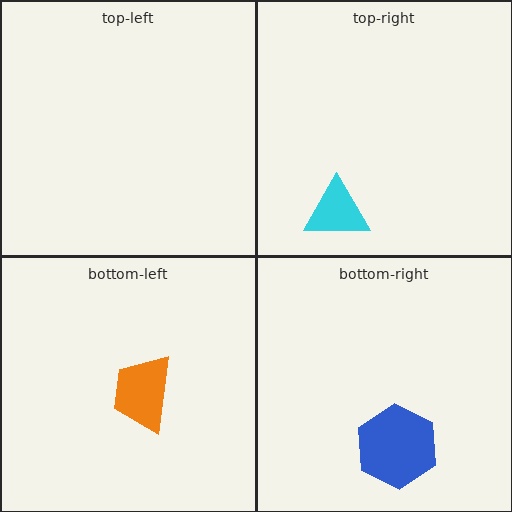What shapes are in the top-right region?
The cyan triangle.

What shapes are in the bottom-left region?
The orange trapezoid.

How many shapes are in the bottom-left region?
1.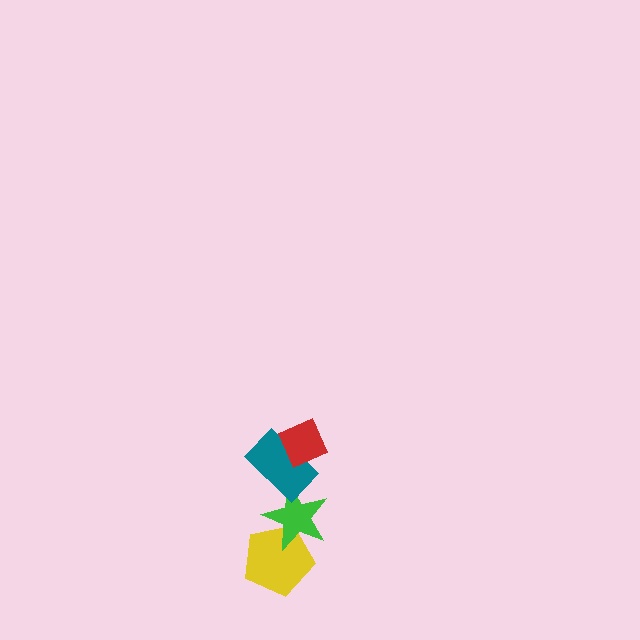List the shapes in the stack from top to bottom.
From top to bottom: the red diamond, the teal rectangle, the green star, the yellow pentagon.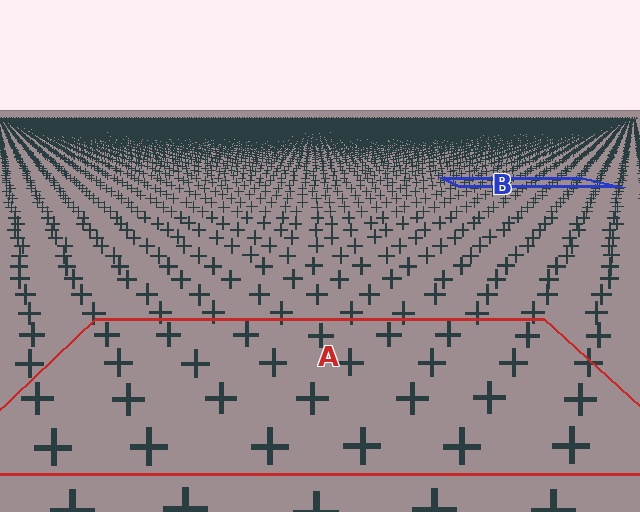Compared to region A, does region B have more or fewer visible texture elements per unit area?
Region B has more texture elements per unit area — they are packed more densely because it is farther away.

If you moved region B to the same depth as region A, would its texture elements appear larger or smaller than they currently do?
They would appear larger. At a closer depth, the same texture elements are projected at a bigger on-screen size.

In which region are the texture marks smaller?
The texture marks are smaller in region B, because it is farther away.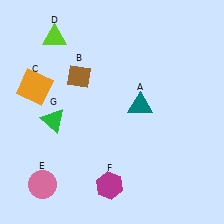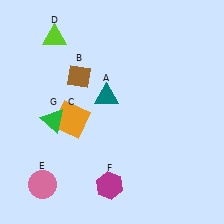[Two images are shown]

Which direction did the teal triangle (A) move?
The teal triangle (A) moved left.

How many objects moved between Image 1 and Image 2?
2 objects moved between the two images.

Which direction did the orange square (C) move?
The orange square (C) moved right.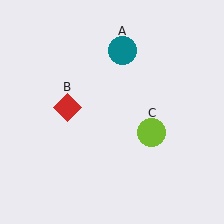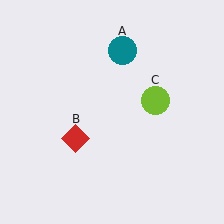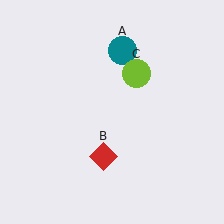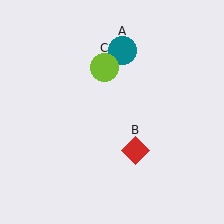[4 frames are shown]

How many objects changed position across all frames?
2 objects changed position: red diamond (object B), lime circle (object C).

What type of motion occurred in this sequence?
The red diamond (object B), lime circle (object C) rotated counterclockwise around the center of the scene.